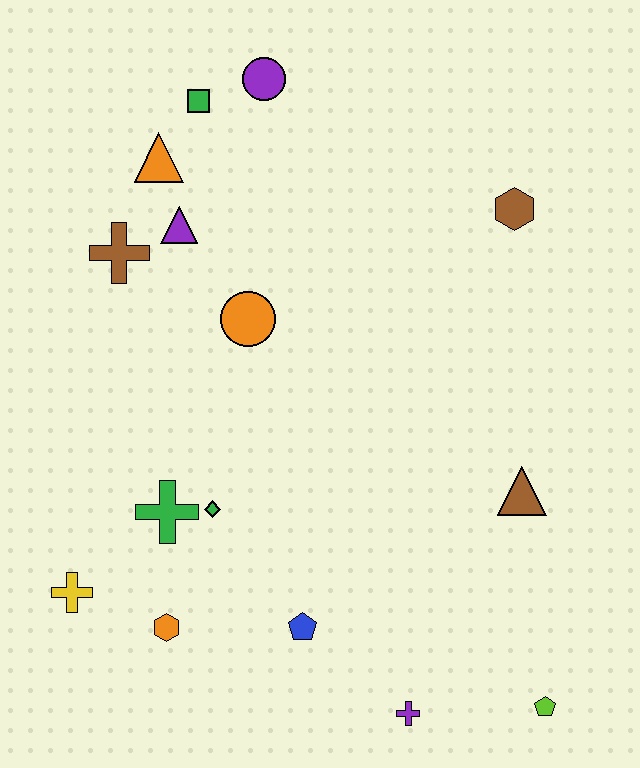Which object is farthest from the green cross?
The brown hexagon is farthest from the green cross.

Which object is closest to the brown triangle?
The lime pentagon is closest to the brown triangle.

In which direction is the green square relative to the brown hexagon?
The green square is to the left of the brown hexagon.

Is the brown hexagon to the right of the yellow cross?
Yes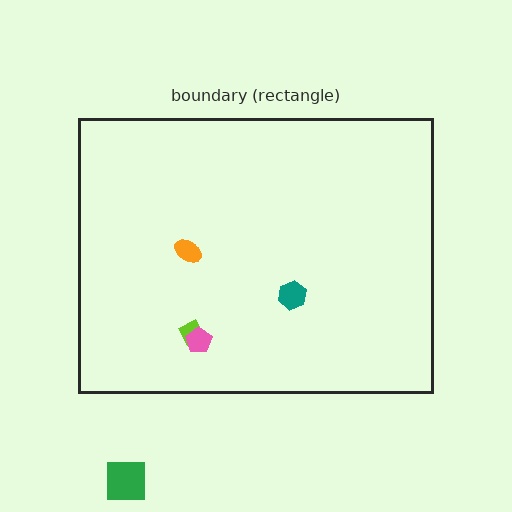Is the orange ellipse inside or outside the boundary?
Inside.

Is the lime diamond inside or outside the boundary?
Inside.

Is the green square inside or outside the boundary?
Outside.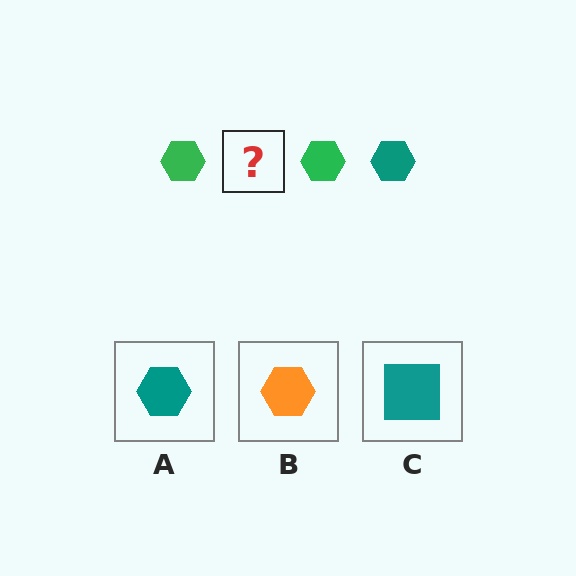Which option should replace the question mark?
Option A.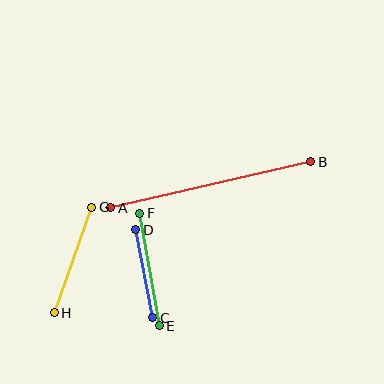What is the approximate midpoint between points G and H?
The midpoint is at approximately (73, 260) pixels.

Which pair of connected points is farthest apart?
Points A and B are farthest apart.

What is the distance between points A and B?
The distance is approximately 205 pixels.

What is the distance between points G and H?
The distance is approximately 112 pixels.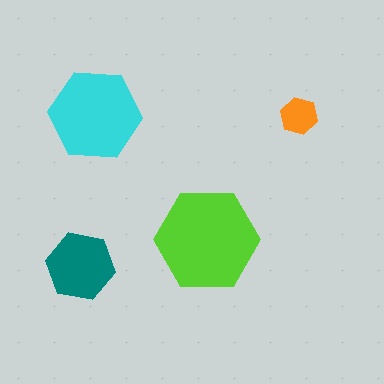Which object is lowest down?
The teal hexagon is bottommost.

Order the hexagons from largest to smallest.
the lime one, the cyan one, the teal one, the orange one.